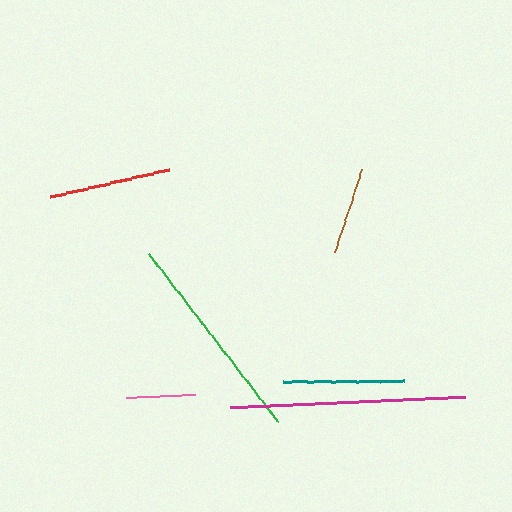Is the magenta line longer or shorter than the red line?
The magenta line is longer than the red line.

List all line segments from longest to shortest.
From longest to shortest: magenta, green, red, teal, brown, pink.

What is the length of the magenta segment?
The magenta segment is approximately 235 pixels long.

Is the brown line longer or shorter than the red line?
The red line is longer than the brown line.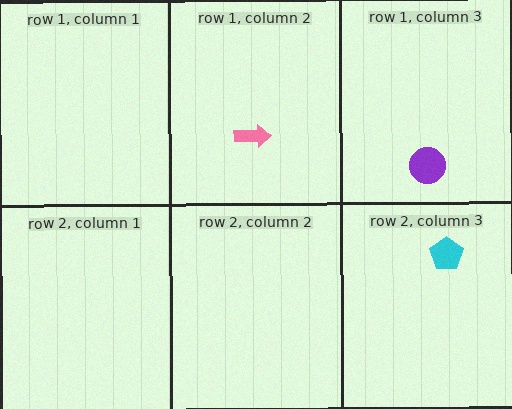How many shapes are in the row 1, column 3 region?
1.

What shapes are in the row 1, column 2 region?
The pink arrow.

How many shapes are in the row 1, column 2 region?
1.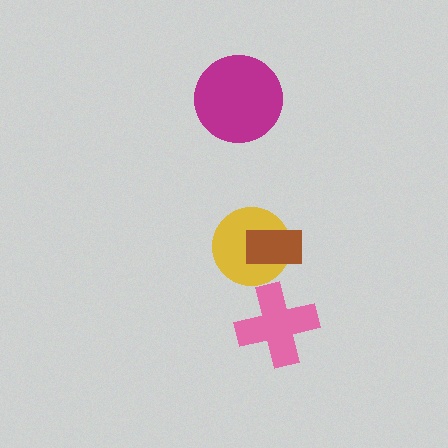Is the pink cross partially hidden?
No, no other shape covers it.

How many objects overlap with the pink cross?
0 objects overlap with the pink cross.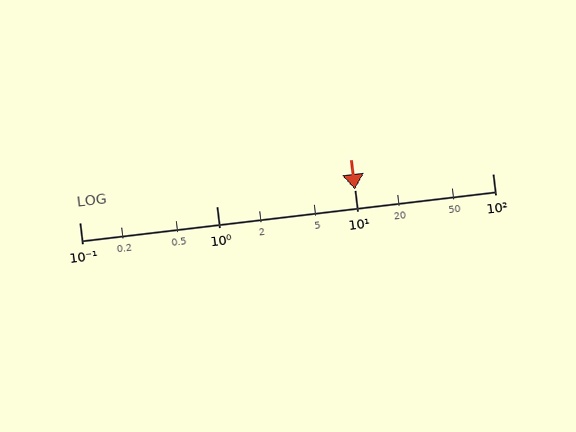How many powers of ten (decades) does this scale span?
The scale spans 3 decades, from 0.1 to 100.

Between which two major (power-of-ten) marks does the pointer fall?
The pointer is between 10 and 100.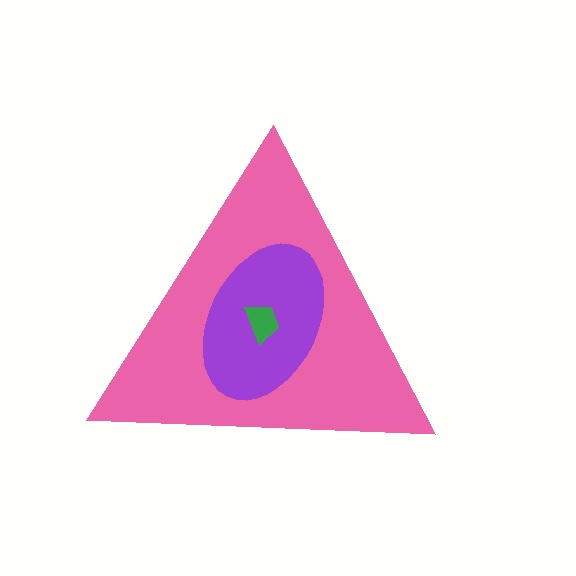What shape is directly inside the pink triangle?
The purple ellipse.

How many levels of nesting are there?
3.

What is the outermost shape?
The pink triangle.